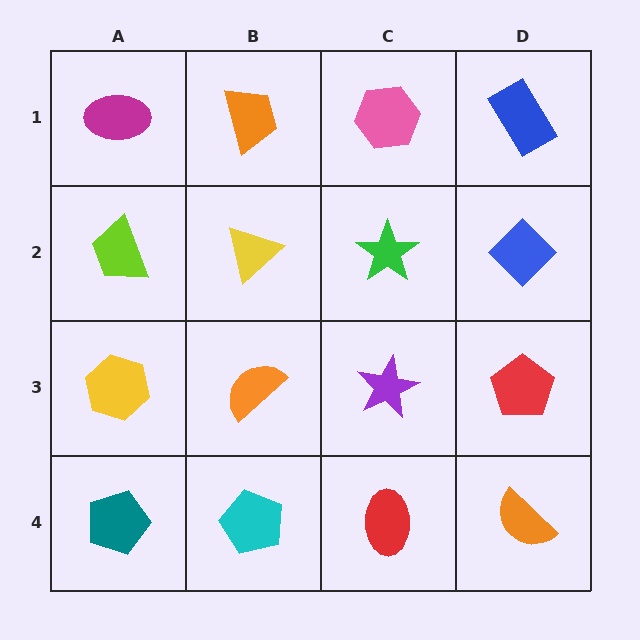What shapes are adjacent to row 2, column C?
A pink hexagon (row 1, column C), a purple star (row 3, column C), a yellow triangle (row 2, column B), a blue diamond (row 2, column D).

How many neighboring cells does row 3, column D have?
3.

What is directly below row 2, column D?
A red pentagon.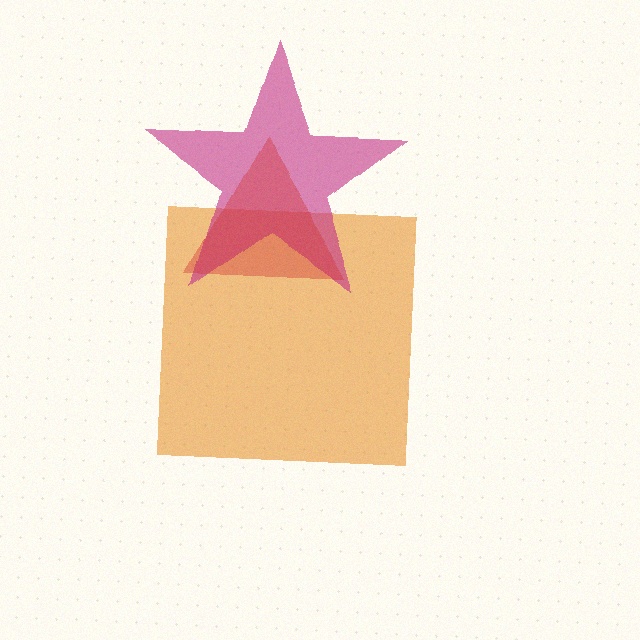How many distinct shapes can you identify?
There are 3 distinct shapes: an orange square, a magenta star, a red triangle.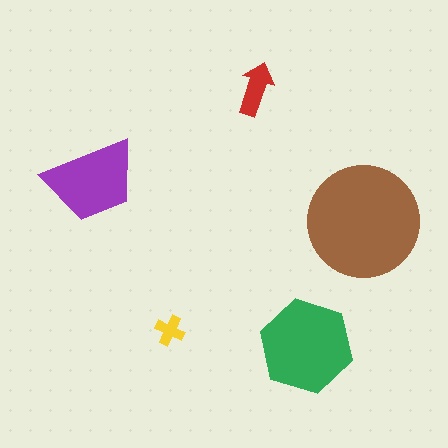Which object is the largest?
The brown circle.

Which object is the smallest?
The yellow cross.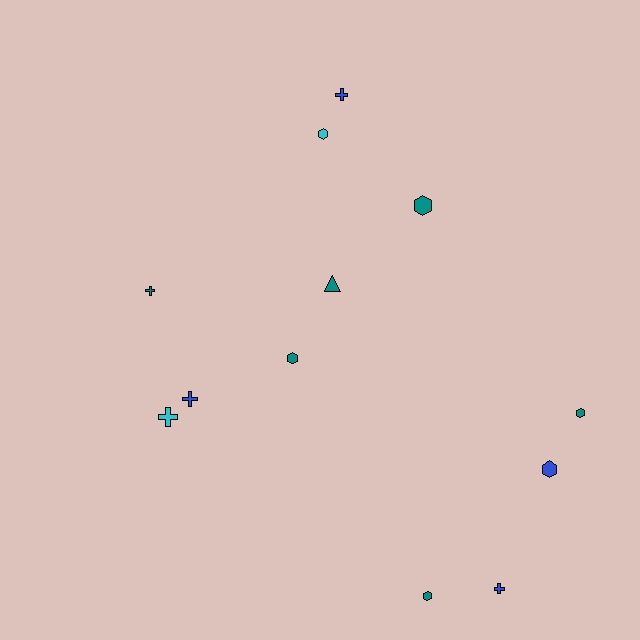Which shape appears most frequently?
Hexagon, with 6 objects.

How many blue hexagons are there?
There is 1 blue hexagon.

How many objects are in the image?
There are 12 objects.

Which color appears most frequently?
Teal, with 6 objects.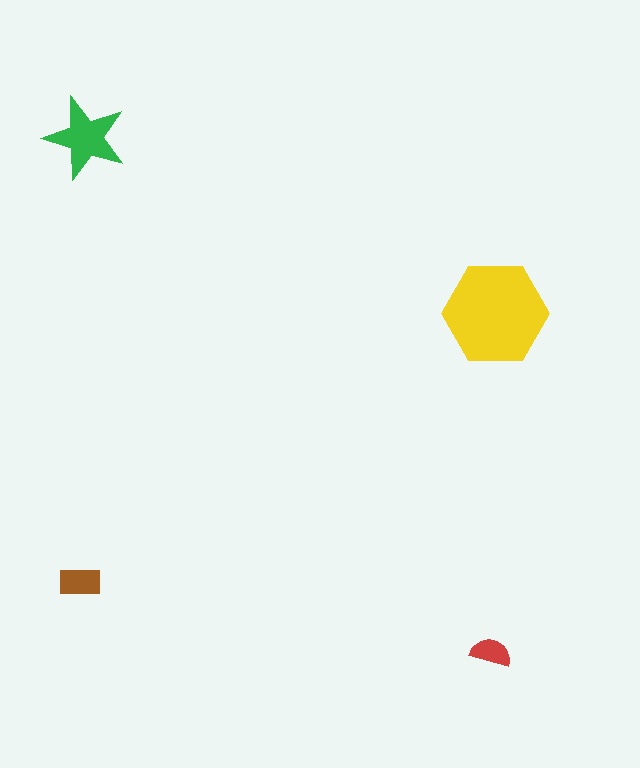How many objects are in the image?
There are 4 objects in the image.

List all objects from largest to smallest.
The yellow hexagon, the green star, the brown rectangle, the red semicircle.